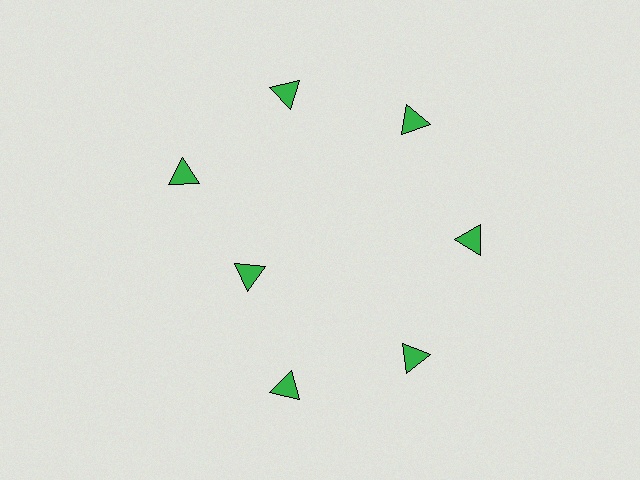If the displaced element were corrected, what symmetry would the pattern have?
It would have 7-fold rotational symmetry — the pattern would map onto itself every 51 degrees.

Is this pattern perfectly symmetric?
No. The 7 green triangles are arranged in a ring, but one element near the 8 o'clock position is pulled inward toward the center, breaking the 7-fold rotational symmetry.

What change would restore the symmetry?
The symmetry would be restored by moving it outward, back onto the ring so that all 7 triangles sit at equal angles and equal distance from the center.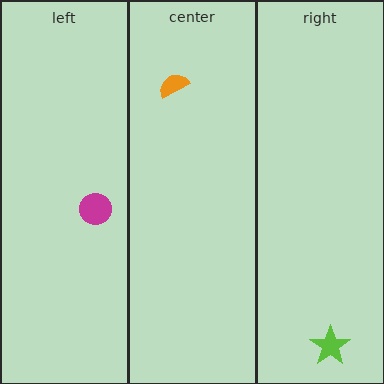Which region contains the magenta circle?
The left region.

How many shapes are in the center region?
1.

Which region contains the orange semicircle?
The center region.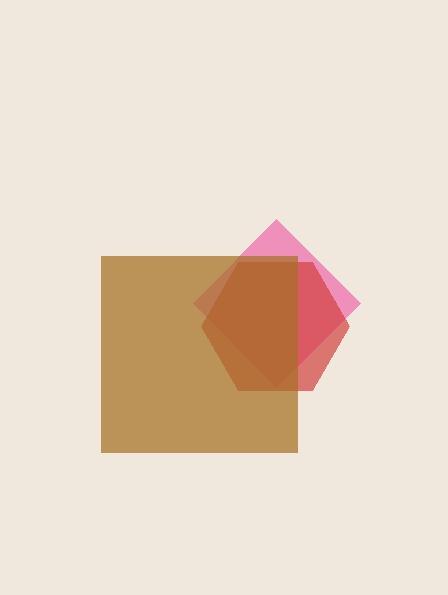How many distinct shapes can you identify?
There are 3 distinct shapes: a pink diamond, a red hexagon, a brown square.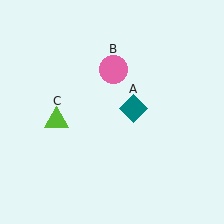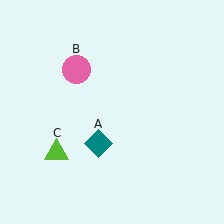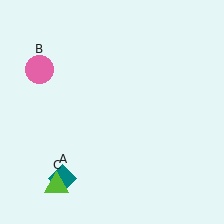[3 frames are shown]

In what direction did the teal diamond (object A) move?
The teal diamond (object A) moved down and to the left.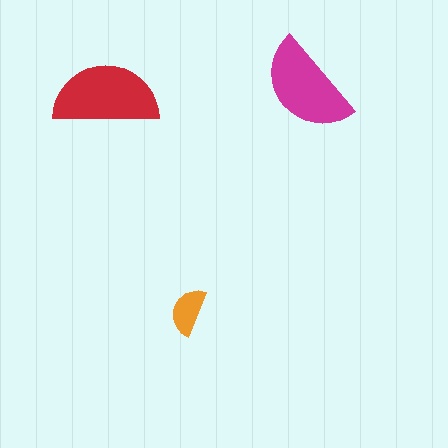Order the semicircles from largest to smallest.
the red one, the magenta one, the orange one.